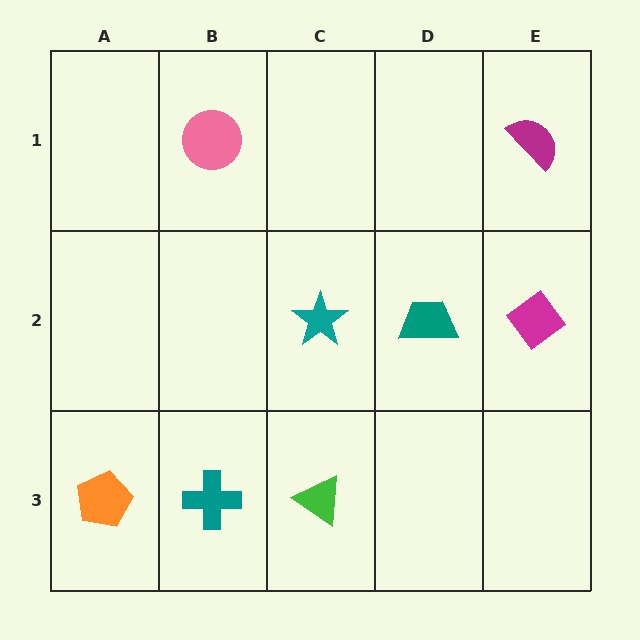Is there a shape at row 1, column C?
No, that cell is empty.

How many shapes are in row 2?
3 shapes.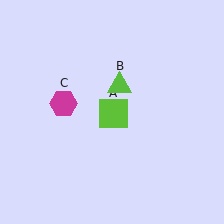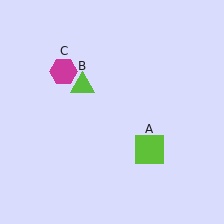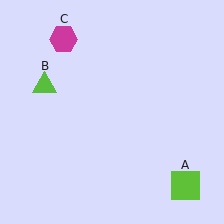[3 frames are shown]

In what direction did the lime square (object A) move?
The lime square (object A) moved down and to the right.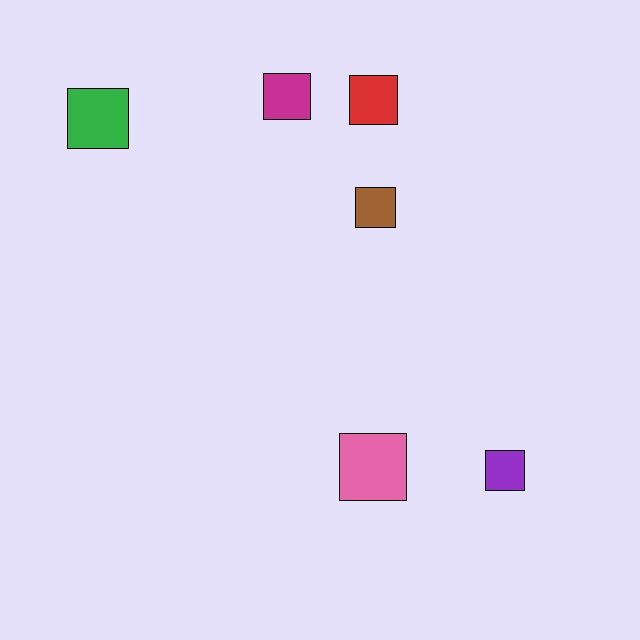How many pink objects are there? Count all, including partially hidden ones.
There is 1 pink object.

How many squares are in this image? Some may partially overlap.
There are 6 squares.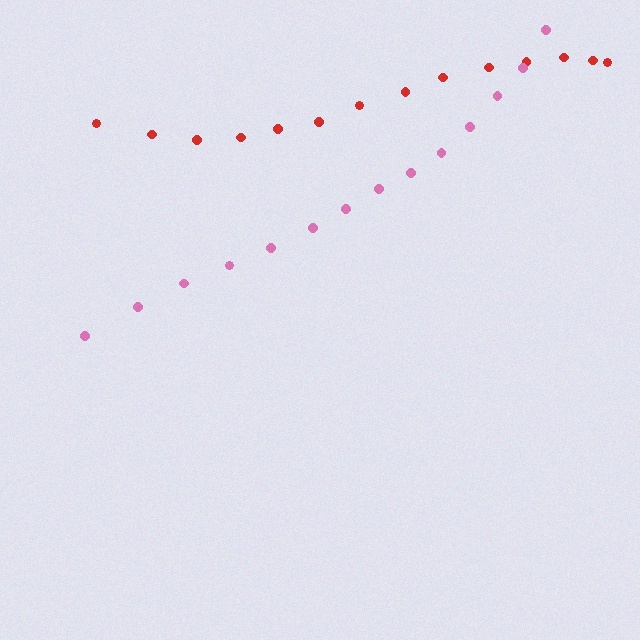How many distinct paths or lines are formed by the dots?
There are 2 distinct paths.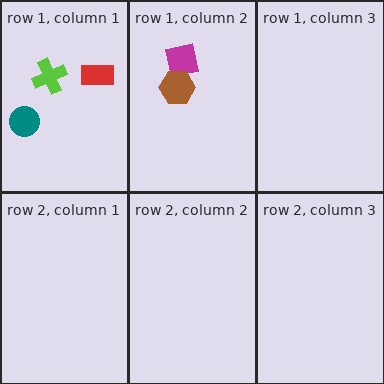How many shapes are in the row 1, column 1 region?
3.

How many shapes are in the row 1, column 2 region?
2.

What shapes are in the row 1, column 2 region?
The magenta square, the brown hexagon.